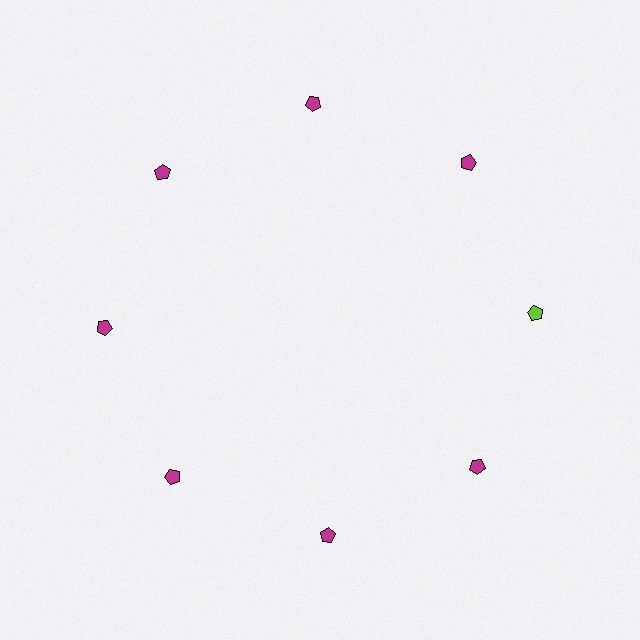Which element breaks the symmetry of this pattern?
The lime pentagon at roughly the 3 o'clock position breaks the symmetry. All other shapes are magenta pentagons.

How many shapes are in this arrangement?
There are 8 shapes arranged in a ring pattern.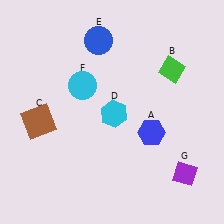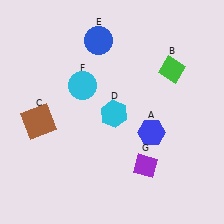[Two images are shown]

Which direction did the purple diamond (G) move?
The purple diamond (G) moved left.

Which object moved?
The purple diamond (G) moved left.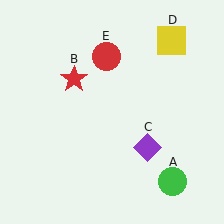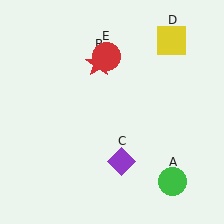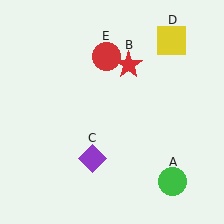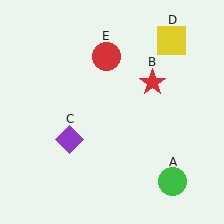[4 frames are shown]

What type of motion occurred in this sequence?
The red star (object B), purple diamond (object C) rotated clockwise around the center of the scene.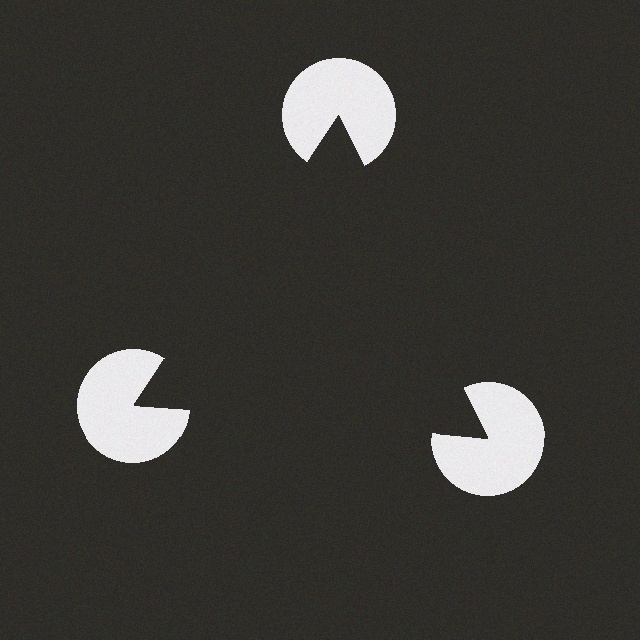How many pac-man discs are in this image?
There are 3 — one at each vertex of the illusory triangle.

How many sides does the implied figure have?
3 sides.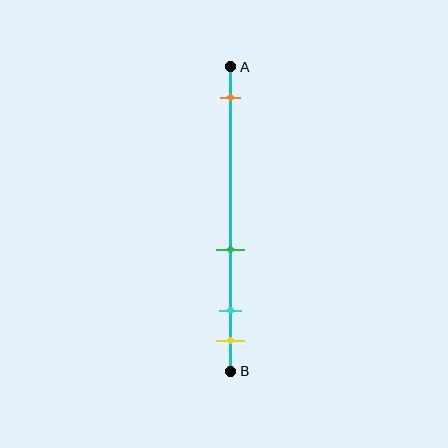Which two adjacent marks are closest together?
The cyan and yellow marks are the closest adjacent pair.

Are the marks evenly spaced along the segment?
No, the marks are not evenly spaced.